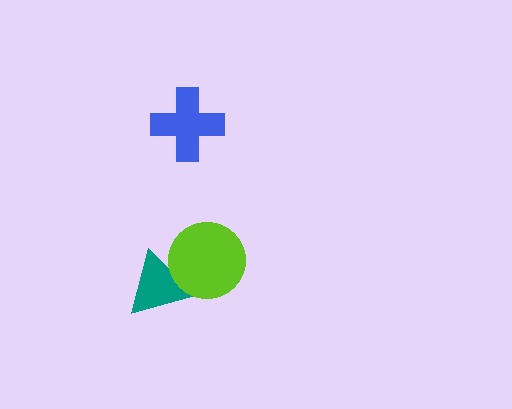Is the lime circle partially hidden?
No, no other shape covers it.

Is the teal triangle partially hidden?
Yes, it is partially covered by another shape.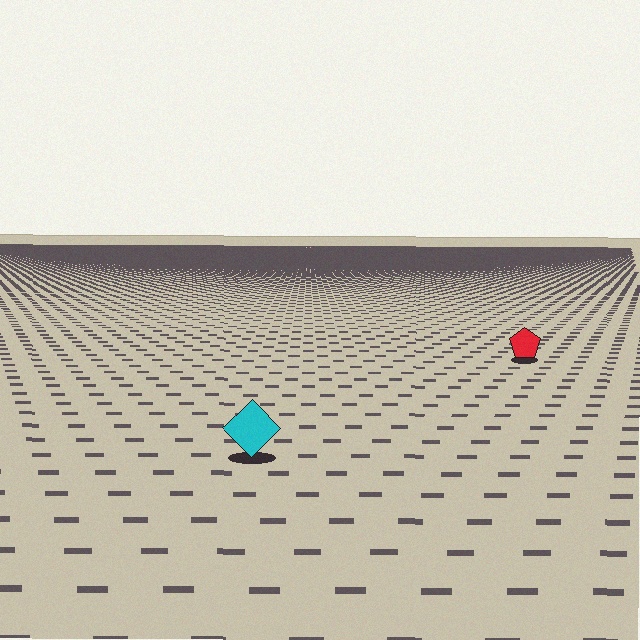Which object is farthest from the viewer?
The red pentagon is farthest from the viewer. It appears smaller and the ground texture around it is denser.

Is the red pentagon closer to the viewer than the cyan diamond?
No. The cyan diamond is closer — you can tell from the texture gradient: the ground texture is coarser near it.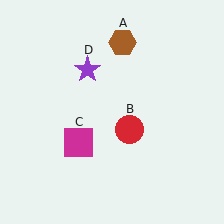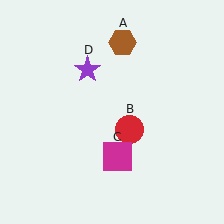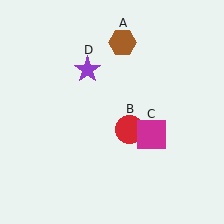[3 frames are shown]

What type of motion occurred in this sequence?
The magenta square (object C) rotated counterclockwise around the center of the scene.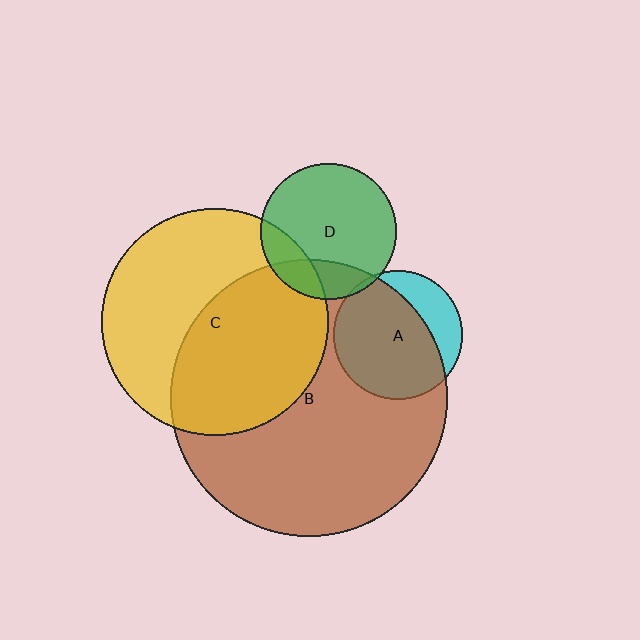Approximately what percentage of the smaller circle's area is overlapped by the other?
Approximately 50%.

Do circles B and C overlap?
Yes.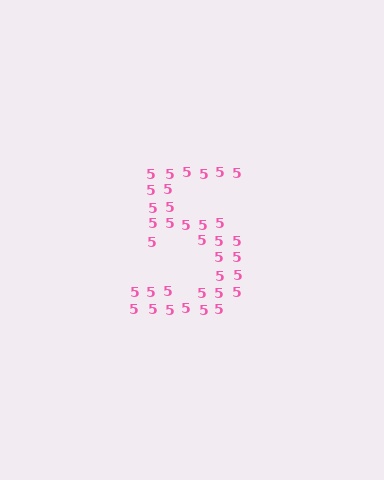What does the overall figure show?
The overall figure shows the digit 5.